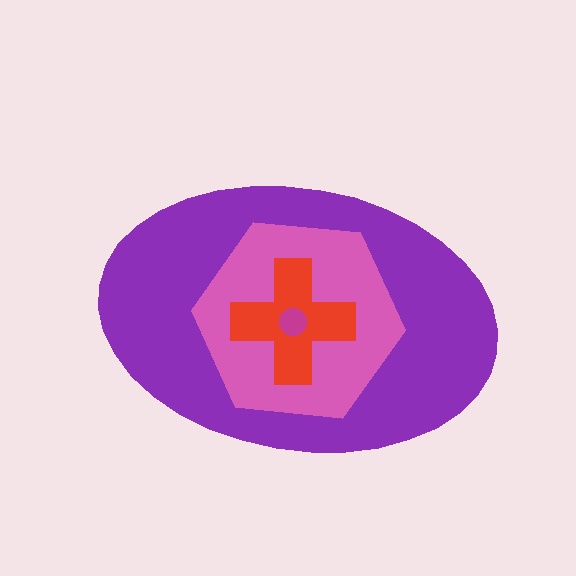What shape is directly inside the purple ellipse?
The pink hexagon.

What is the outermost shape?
The purple ellipse.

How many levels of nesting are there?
4.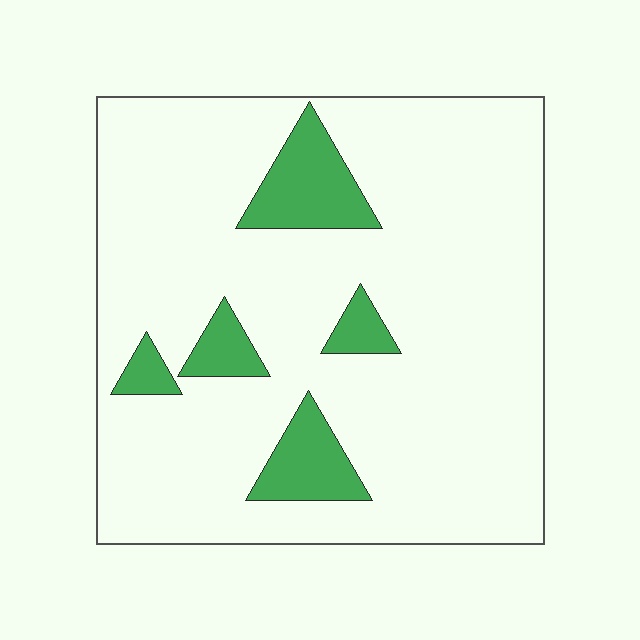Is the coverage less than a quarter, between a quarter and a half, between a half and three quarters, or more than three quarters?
Less than a quarter.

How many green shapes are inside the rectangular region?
5.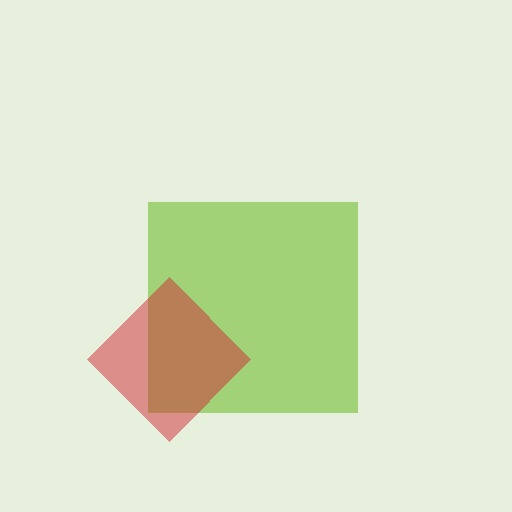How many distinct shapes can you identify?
There are 2 distinct shapes: a lime square, a red diamond.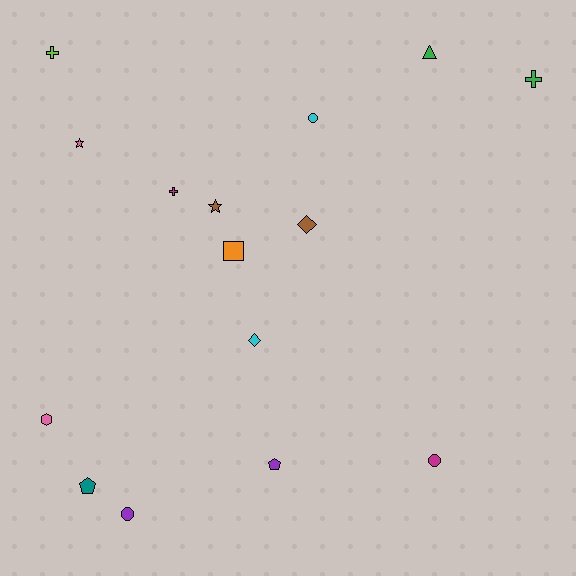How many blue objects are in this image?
There are no blue objects.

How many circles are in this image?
There are 3 circles.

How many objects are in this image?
There are 15 objects.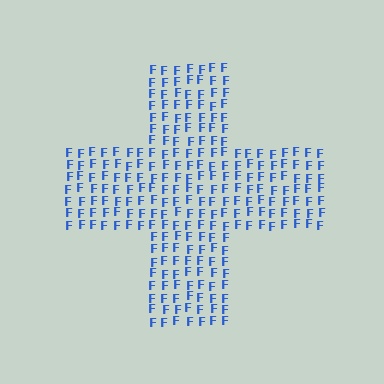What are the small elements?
The small elements are letter F's.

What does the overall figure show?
The overall figure shows a cross.